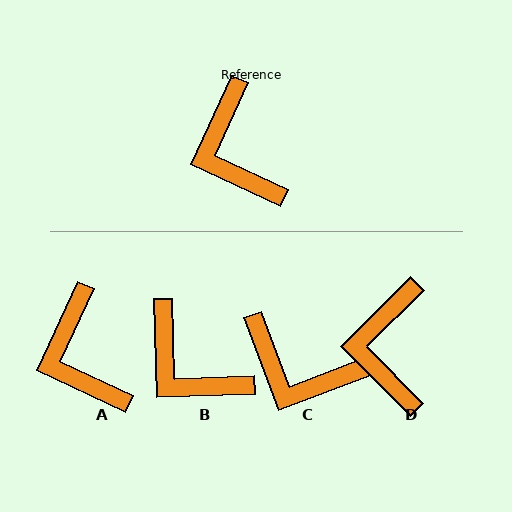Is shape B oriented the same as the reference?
No, it is off by about 26 degrees.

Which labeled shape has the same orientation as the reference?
A.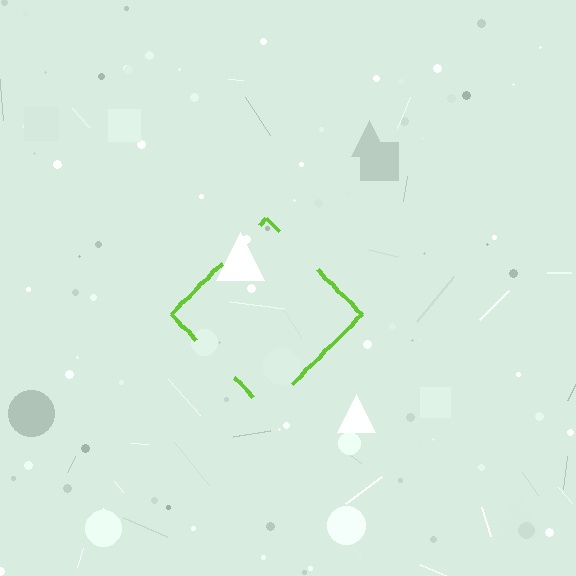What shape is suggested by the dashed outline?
The dashed outline suggests a diamond.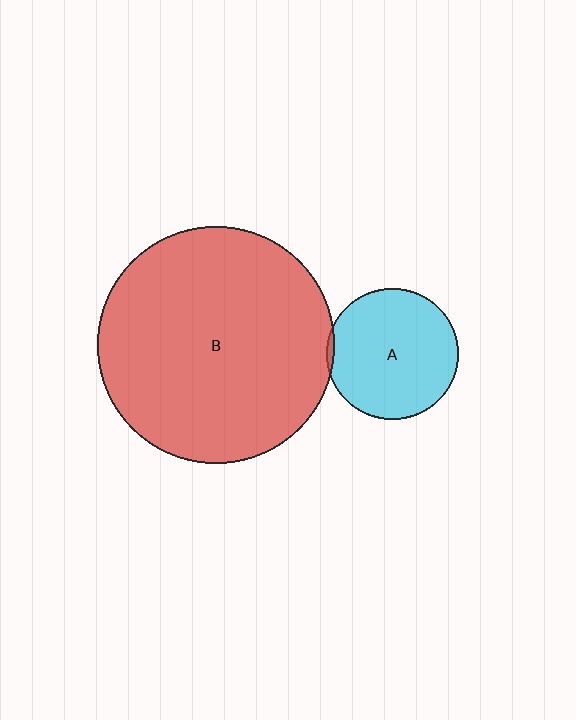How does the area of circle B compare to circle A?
Approximately 3.2 times.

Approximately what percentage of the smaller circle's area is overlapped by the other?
Approximately 5%.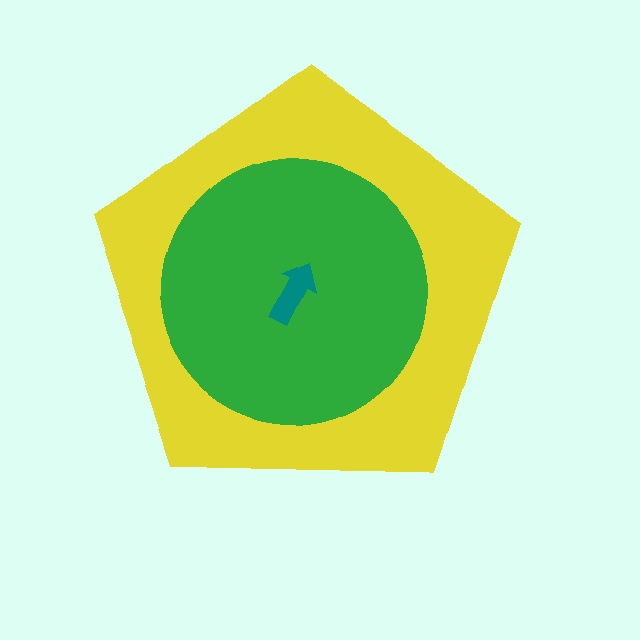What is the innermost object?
The teal arrow.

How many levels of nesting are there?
3.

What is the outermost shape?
The yellow pentagon.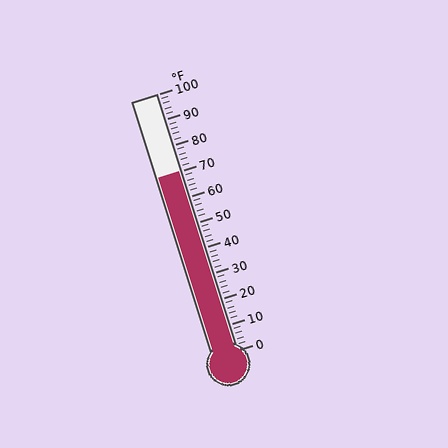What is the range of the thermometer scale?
The thermometer scale ranges from 0°F to 100°F.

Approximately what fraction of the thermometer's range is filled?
The thermometer is filled to approximately 70% of its range.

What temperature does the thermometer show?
The thermometer shows approximately 70°F.